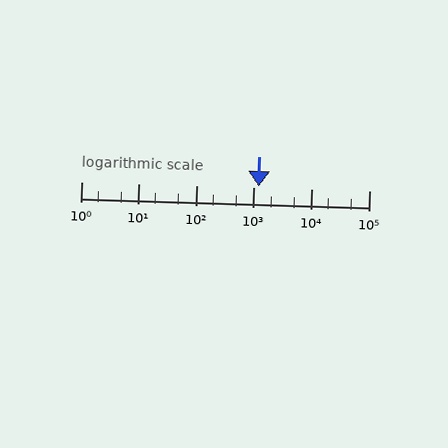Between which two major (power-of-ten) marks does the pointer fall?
The pointer is between 1000 and 10000.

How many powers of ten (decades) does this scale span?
The scale spans 5 decades, from 1 to 100000.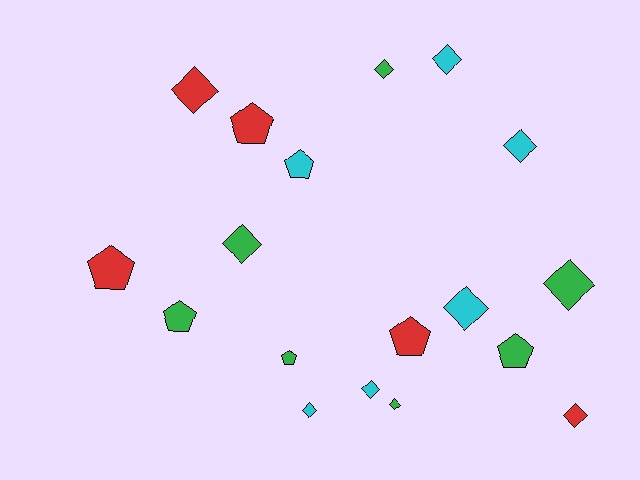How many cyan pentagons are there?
There is 1 cyan pentagon.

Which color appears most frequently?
Green, with 7 objects.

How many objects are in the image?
There are 18 objects.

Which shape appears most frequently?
Diamond, with 11 objects.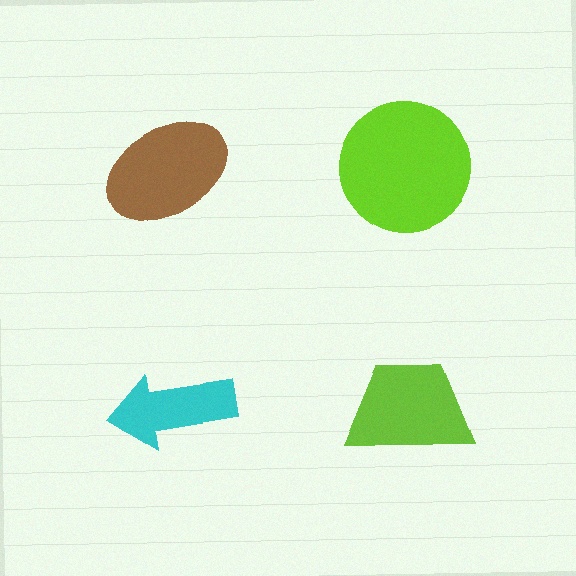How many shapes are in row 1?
2 shapes.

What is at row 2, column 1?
A cyan arrow.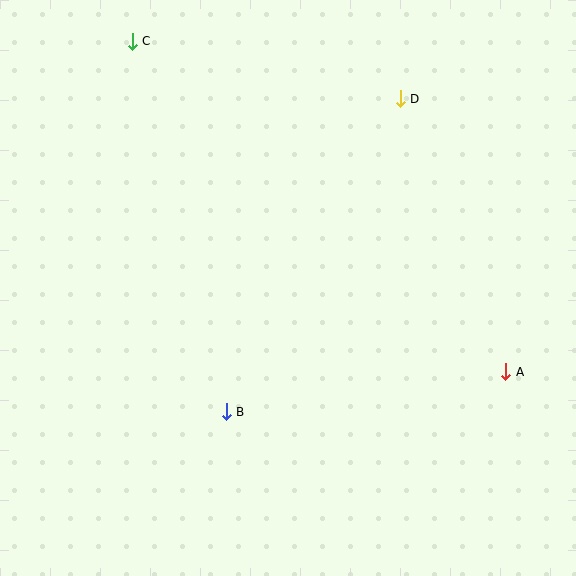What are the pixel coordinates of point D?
Point D is at (400, 99).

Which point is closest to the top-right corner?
Point D is closest to the top-right corner.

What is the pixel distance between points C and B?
The distance between C and B is 382 pixels.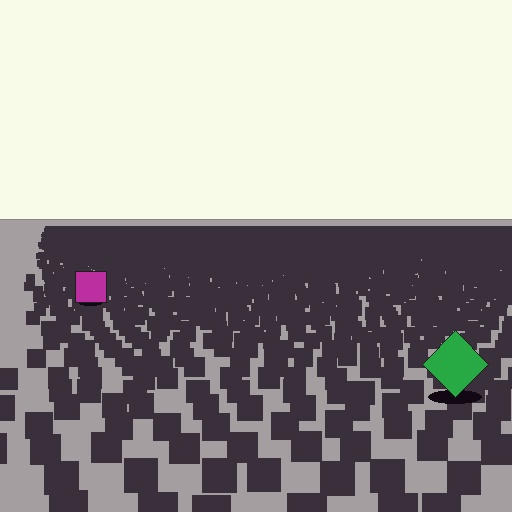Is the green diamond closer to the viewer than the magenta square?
Yes. The green diamond is closer — you can tell from the texture gradient: the ground texture is coarser near it.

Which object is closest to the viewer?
The green diamond is closest. The texture marks near it are larger and more spread out.